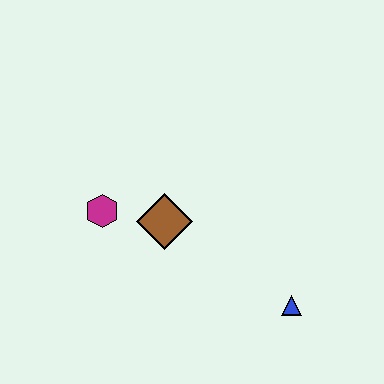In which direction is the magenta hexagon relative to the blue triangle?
The magenta hexagon is to the left of the blue triangle.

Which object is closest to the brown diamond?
The magenta hexagon is closest to the brown diamond.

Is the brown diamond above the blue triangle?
Yes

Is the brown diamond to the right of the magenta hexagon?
Yes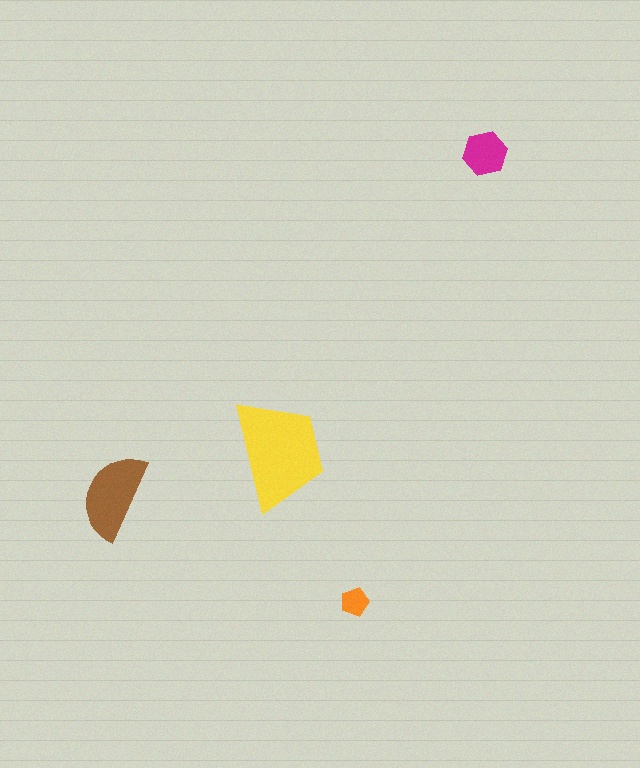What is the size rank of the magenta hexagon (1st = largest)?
3rd.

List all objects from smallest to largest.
The orange pentagon, the magenta hexagon, the brown semicircle, the yellow trapezoid.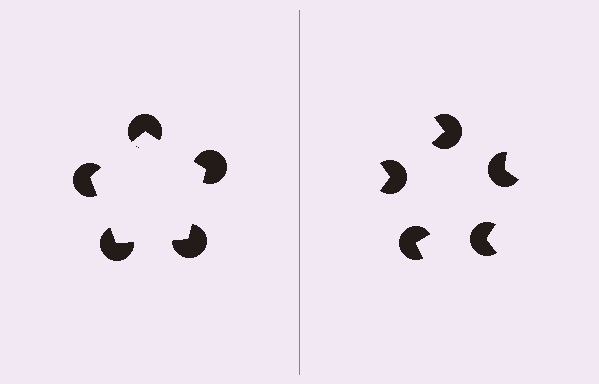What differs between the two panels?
The pac-man discs are positioned identically on both sides; only the wedge orientations differ. On the left they align to a pentagon; on the right they are misaligned.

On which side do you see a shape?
An illusory pentagon appears on the left side. On the right side the wedge cuts are rotated, so no coherent shape forms.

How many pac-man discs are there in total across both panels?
10 — 5 on each side.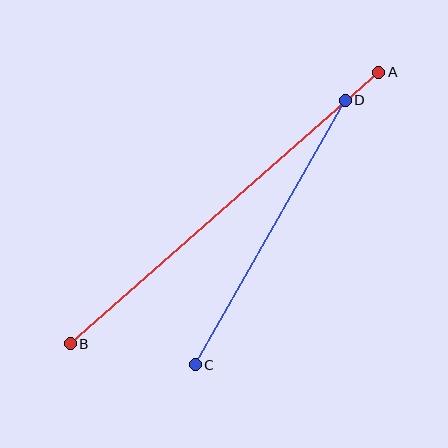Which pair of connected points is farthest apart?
Points A and B are farthest apart.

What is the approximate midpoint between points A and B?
The midpoint is at approximately (224, 208) pixels.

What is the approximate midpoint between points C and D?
The midpoint is at approximately (270, 232) pixels.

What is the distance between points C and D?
The distance is approximately 304 pixels.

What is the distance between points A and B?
The distance is approximately 411 pixels.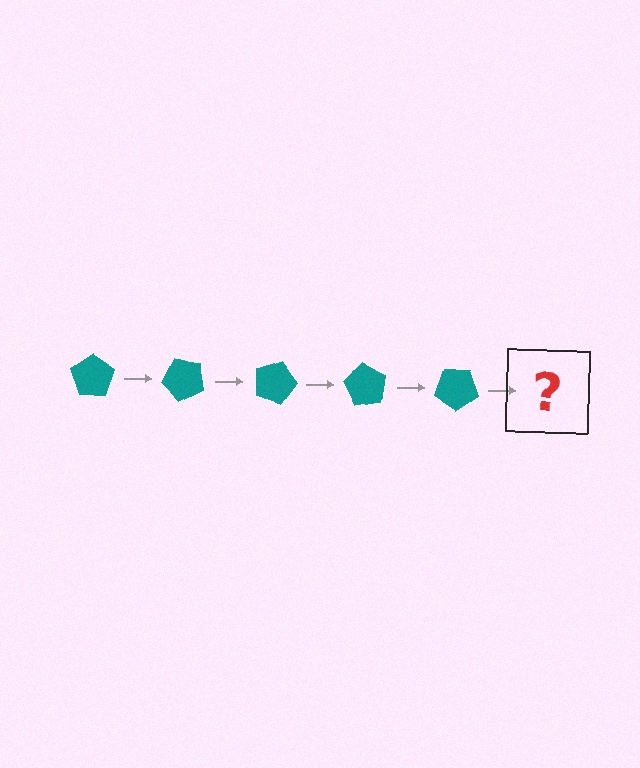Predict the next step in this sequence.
The next step is a teal pentagon rotated 225 degrees.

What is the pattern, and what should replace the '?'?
The pattern is that the pentagon rotates 45 degrees each step. The '?' should be a teal pentagon rotated 225 degrees.